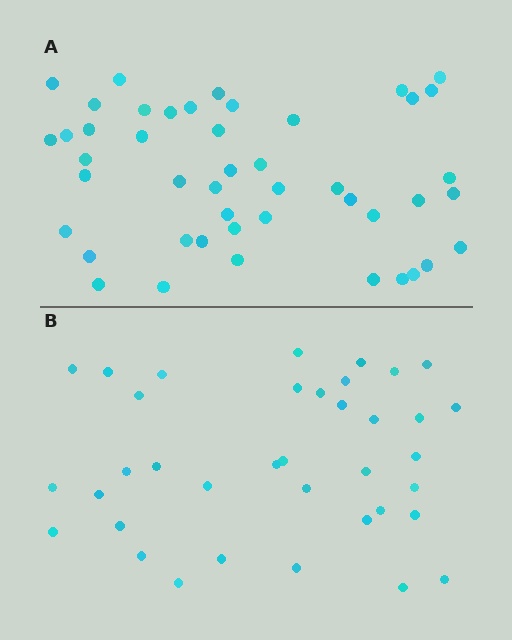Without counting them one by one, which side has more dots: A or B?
Region A (the top region) has more dots.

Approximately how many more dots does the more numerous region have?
Region A has roughly 8 or so more dots than region B.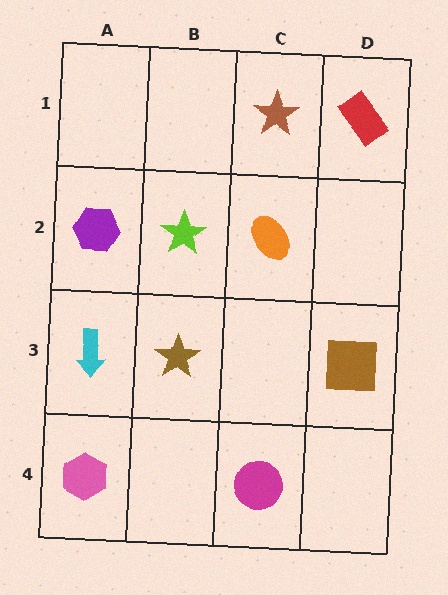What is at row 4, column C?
A magenta circle.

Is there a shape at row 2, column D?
No, that cell is empty.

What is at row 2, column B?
A lime star.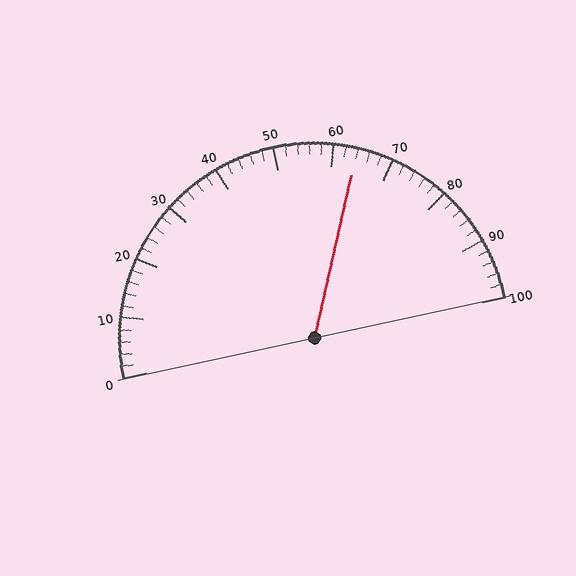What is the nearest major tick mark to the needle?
The nearest major tick mark is 60.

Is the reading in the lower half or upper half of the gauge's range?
The reading is in the upper half of the range (0 to 100).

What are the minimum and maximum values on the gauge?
The gauge ranges from 0 to 100.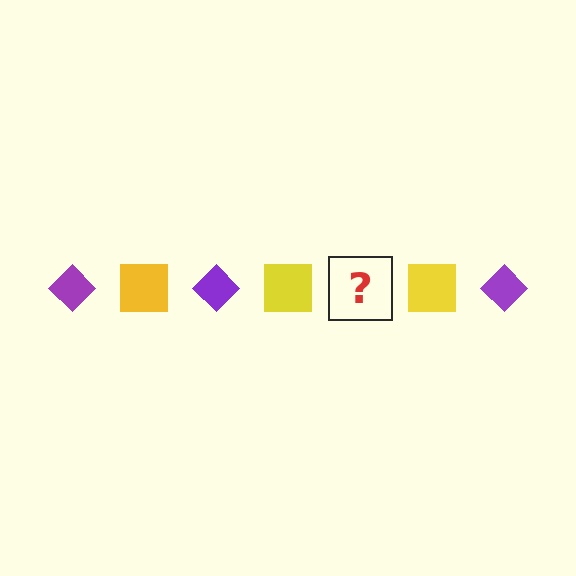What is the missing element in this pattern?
The missing element is a purple diamond.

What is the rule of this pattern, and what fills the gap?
The rule is that the pattern alternates between purple diamond and yellow square. The gap should be filled with a purple diamond.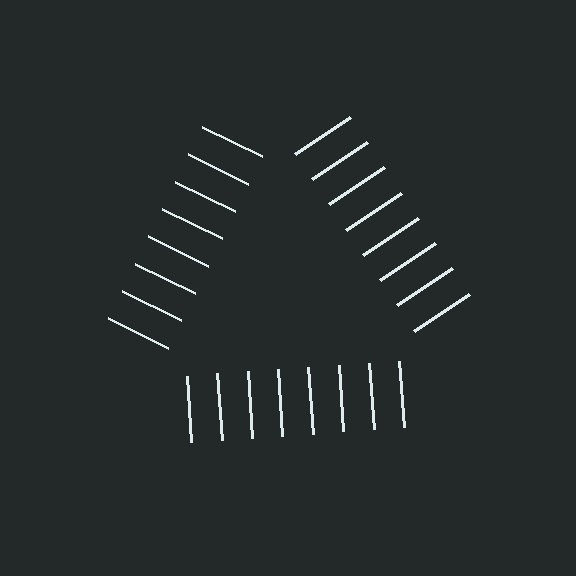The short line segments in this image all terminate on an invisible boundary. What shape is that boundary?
An illusory triangle — the line segments terminate on its edges but no continuous stroke is drawn.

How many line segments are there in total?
24 — 8 along each of the 3 edges.